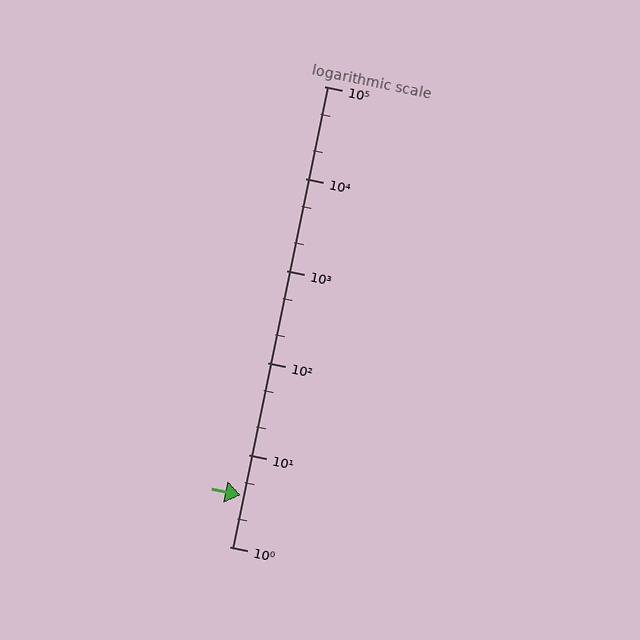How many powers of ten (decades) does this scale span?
The scale spans 5 decades, from 1 to 100000.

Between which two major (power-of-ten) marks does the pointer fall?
The pointer is between 1 and 10.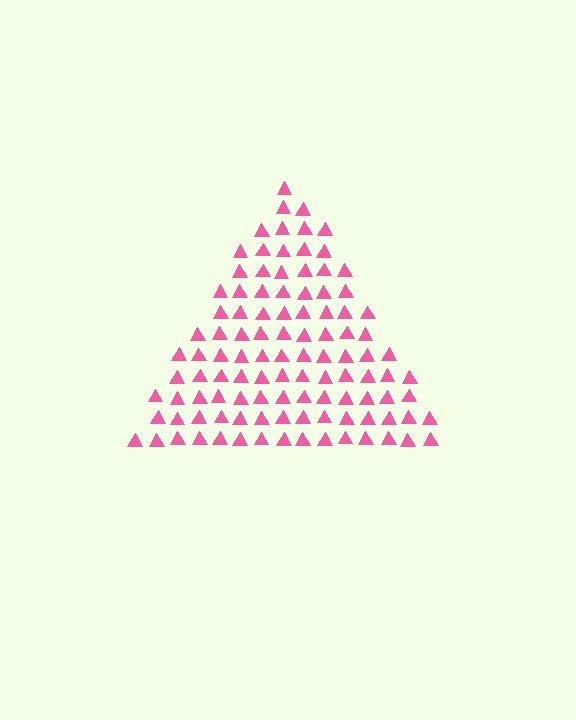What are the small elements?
The small elements are triangles.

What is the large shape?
The large shape is a triangle.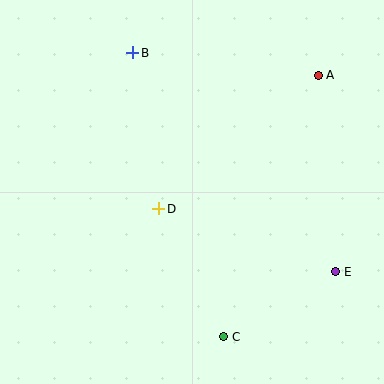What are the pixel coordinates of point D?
Point D is at (159, 209).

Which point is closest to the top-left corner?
Point B is closest to the top-left corner.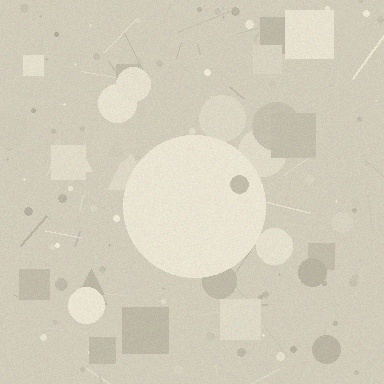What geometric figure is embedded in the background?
A circle is embedded in the background.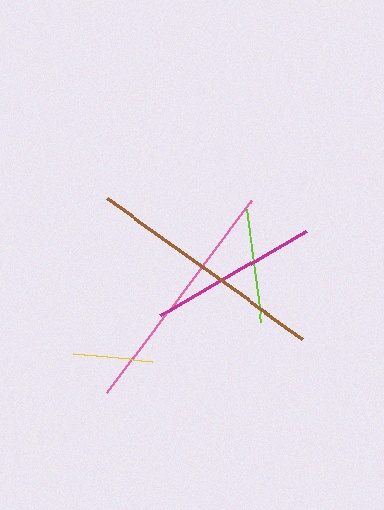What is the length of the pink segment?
The pink segment is approximately 242 pixels long.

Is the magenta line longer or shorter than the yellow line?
The magenta line is longer than the yellow line.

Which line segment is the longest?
The pink line is the longest at approximately 242 pixels.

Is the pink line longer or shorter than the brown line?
The pink line is longer than the brown line.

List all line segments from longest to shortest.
From longest to shortest: pink, brown, magenta, lime, yellow.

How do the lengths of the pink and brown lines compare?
The pink and brown lines are approximately the same length.